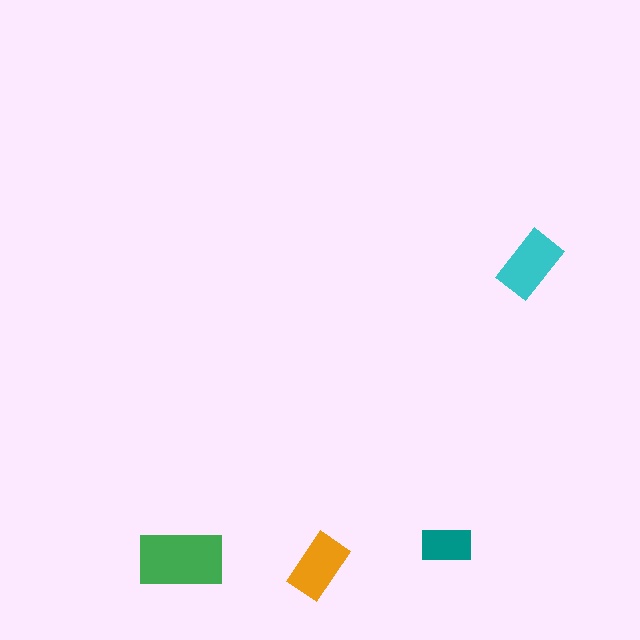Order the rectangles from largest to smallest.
the green one, the cyan one, the orange one, the teal one.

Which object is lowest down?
The orange rectangle is bottommost.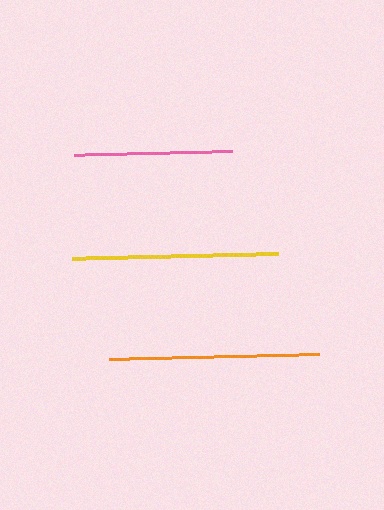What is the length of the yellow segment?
The yellow segment is approximately 207 pixels long.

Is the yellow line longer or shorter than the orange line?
The orange line is longer than the yellow line.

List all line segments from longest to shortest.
From longest to shortest: orange, yellow, pink.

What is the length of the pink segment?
The pink segment is approximately 158 pixels long.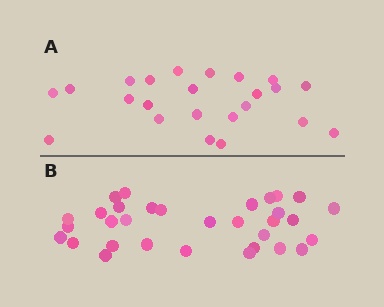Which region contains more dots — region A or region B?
Region B (the bottom region) has more dots.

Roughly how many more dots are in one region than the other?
Region B has roughly 8 or so more dots than region A.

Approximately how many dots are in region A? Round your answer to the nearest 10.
About 20 dots. (The exact count is 23, which rounds to 20.)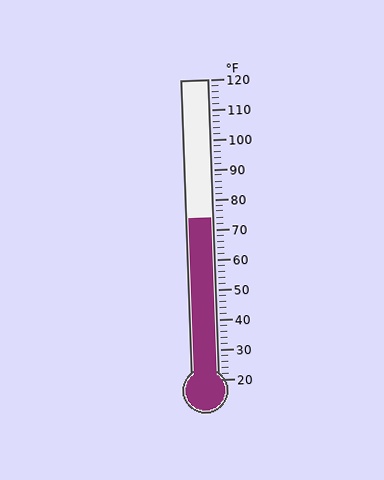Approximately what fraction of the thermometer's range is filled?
The thermometer is filled to approximately 55% of its range.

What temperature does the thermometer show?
The thermometer shows approximately 74°F.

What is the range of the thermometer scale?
The thermometer scale ranges from 20°F to 120°F.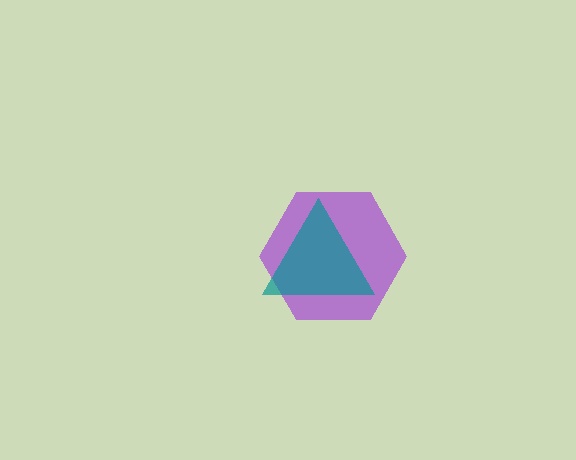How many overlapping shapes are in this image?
There are 2 overlapping shapes in the image.